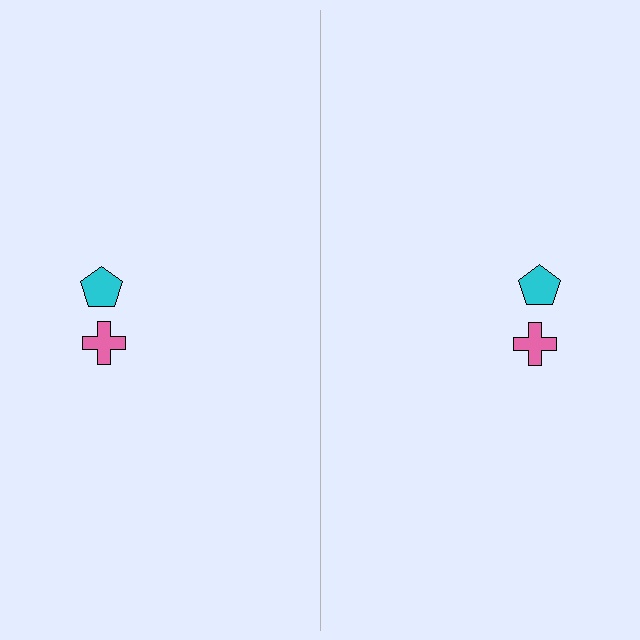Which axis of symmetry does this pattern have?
The pattern has a vertical axis of symmetry running through the center of the image.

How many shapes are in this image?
There are 4 shapes in this image.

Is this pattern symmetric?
Yes, this pattern has bilateral (reflection) symmetry.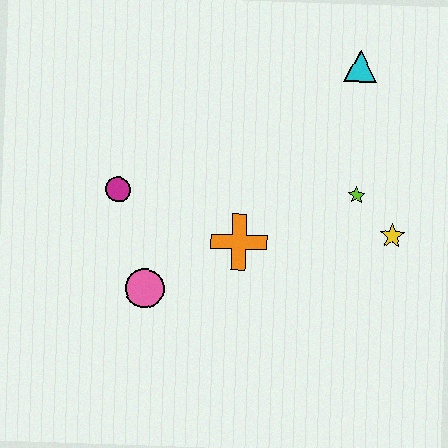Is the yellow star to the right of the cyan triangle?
Yes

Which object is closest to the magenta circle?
The pink circle is closest to the magenta circle.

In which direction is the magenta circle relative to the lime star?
The magenta circle is to the left of the lime star.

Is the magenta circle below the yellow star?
No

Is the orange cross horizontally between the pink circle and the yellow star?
Yes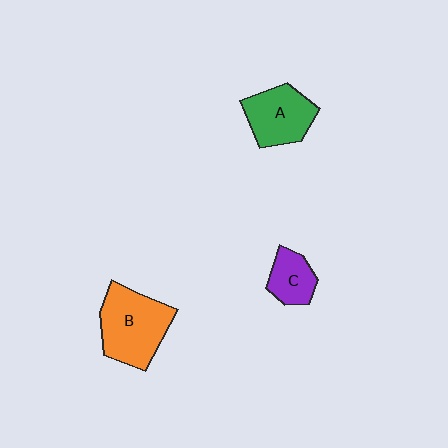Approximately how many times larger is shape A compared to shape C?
Approximately 1.6 times.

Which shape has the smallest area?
Shape C (purple).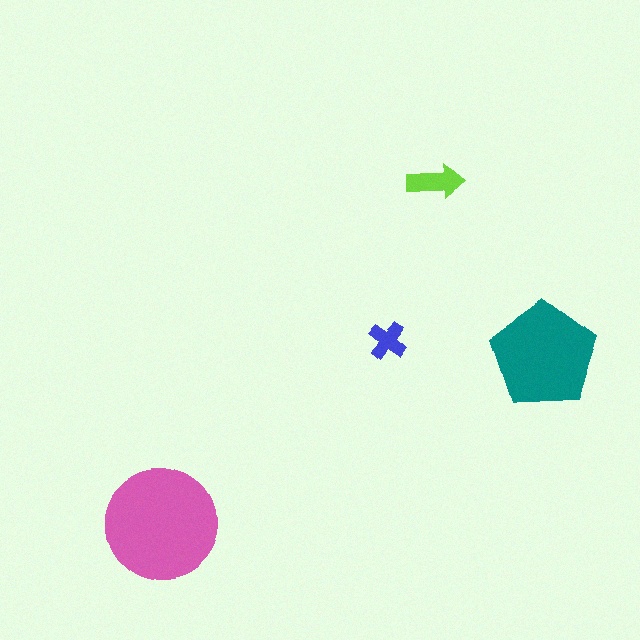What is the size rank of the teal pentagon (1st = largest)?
2nd.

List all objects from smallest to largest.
The blue cross, the lime arrow, the teal pentagon, the pink circle.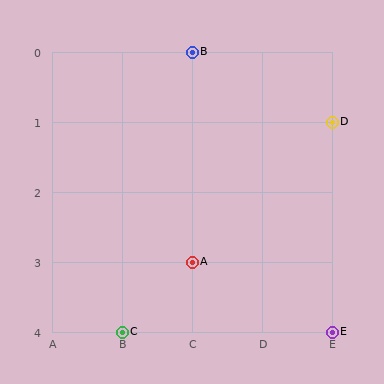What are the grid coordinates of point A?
Point A is at grid coordinates (C, 3).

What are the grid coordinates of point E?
Point E is at grid coordinates (E, 4).